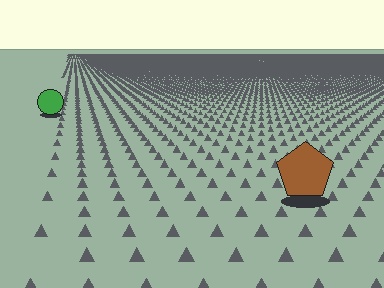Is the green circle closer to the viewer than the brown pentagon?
No. The brown pentagon is closer — you can tell from the texture gradient: the ground texture is coarser near it.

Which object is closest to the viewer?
The brown pentagon is closest. The texture marks near it are larger and more spread out.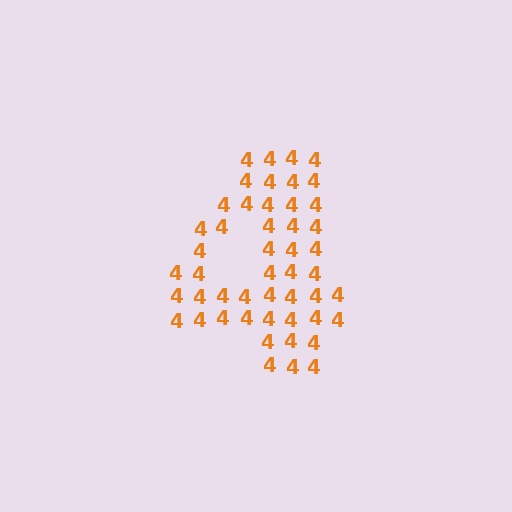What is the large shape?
The large shape is the digit 4.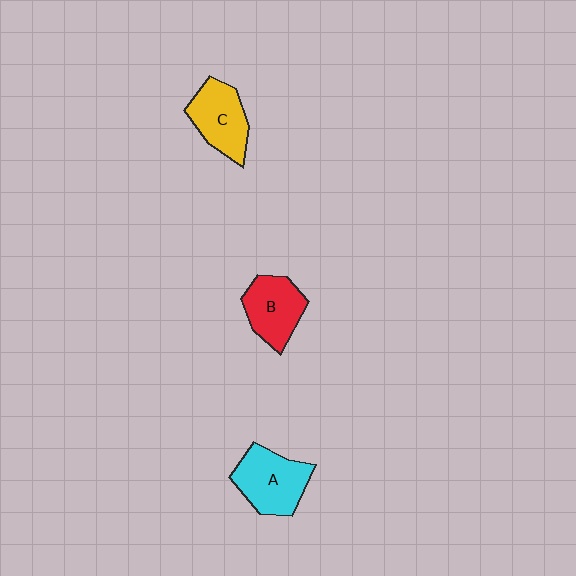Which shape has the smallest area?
Shape B (red).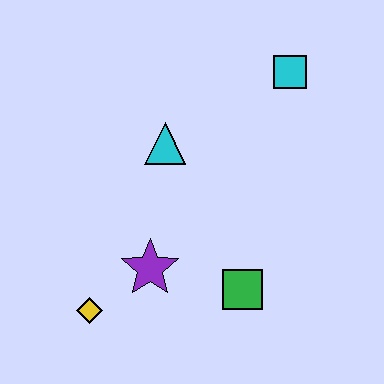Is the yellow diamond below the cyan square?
Yes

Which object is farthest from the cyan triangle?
The yellow diamond is farthest from the cyan triangle.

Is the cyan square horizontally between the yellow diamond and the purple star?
No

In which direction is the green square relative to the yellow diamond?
The green square is to the right of the yellow diamond.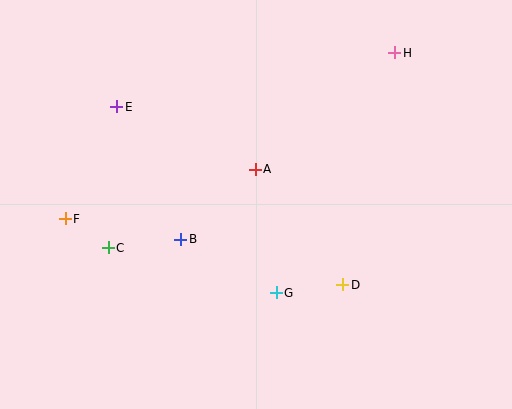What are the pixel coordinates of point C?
Point C is at (108, 248).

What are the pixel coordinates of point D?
Point D is at (343, 285).